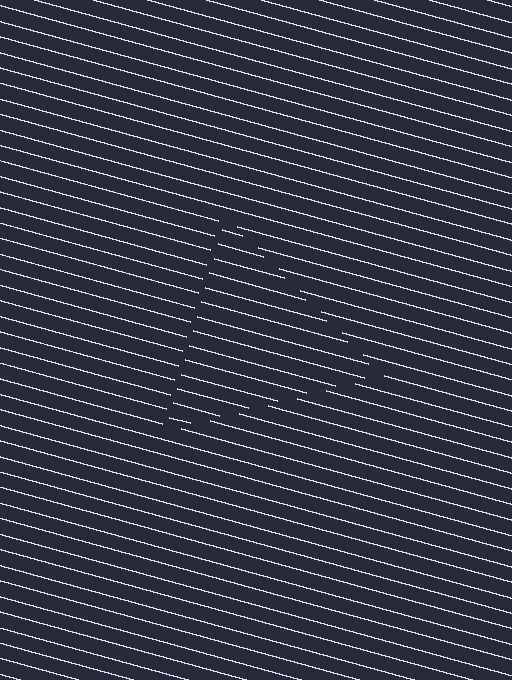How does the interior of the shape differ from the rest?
The interior of the shape contains the same grating, shifted by half a period — the contour is defined by the phase discontinuity where line-ends from the inner and outer gratings abut.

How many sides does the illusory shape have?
3 sides — the line-ends trace a triangle.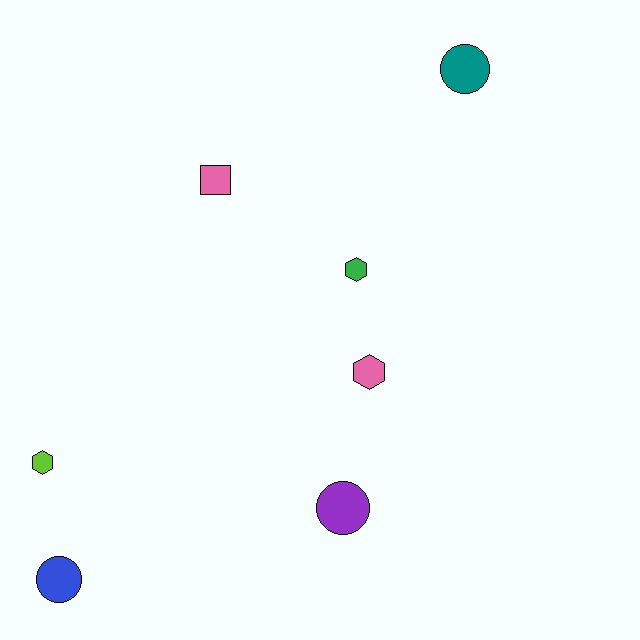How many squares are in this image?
There is 1 square.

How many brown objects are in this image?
There are no brown objects.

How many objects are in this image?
There are 7 objects.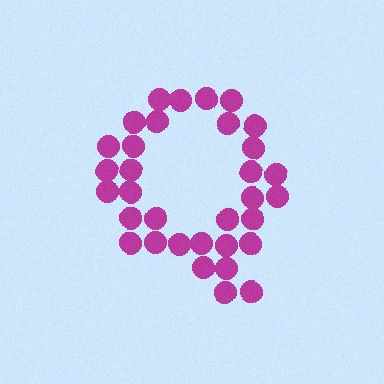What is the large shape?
The large shape is the letter Q.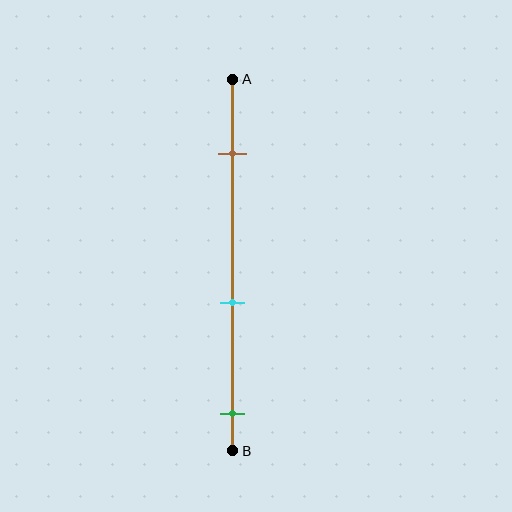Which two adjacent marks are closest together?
The cyan and green marks are the closest adjacent pair.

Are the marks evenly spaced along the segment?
Yes, the marks are approximately evenly spaced.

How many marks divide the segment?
There are 3 marks dividing the segment.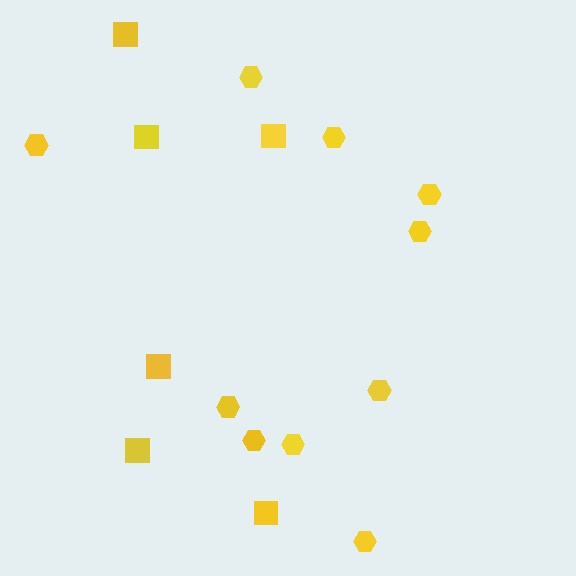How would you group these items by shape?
There are 2 groups: one group of hexagons (10) and one group of squares (6).